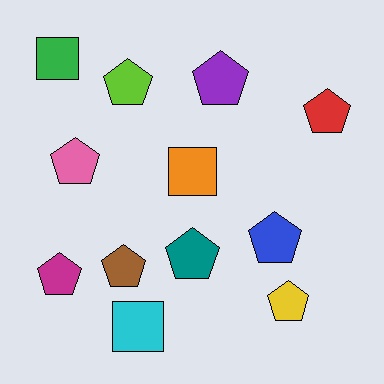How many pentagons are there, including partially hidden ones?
There are 9 pentagons.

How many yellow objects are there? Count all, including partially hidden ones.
There is 1 yellow object.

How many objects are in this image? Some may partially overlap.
There are 12 objects.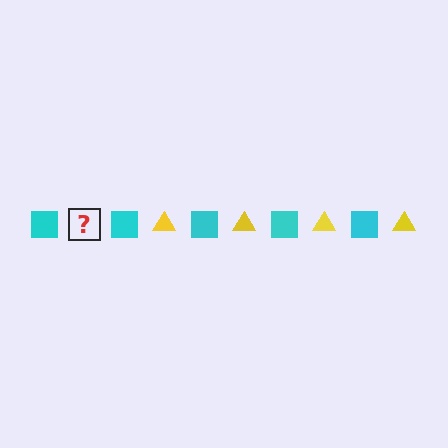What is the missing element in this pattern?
The missing element is a yellow triangle.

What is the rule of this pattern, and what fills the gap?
The rule is that the pattern alternates between cyan square and yellow triangle. The gap should be filled with a yellow triangle.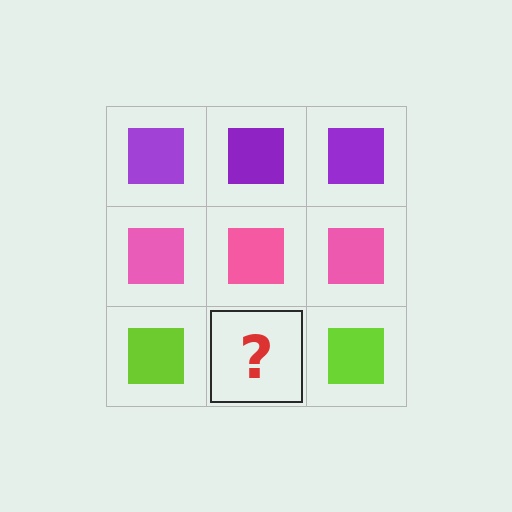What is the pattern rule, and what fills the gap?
The rule is that each row has a consistent color. The gap should be filled with a lime square.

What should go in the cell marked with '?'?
The missing cell should contain a lime square.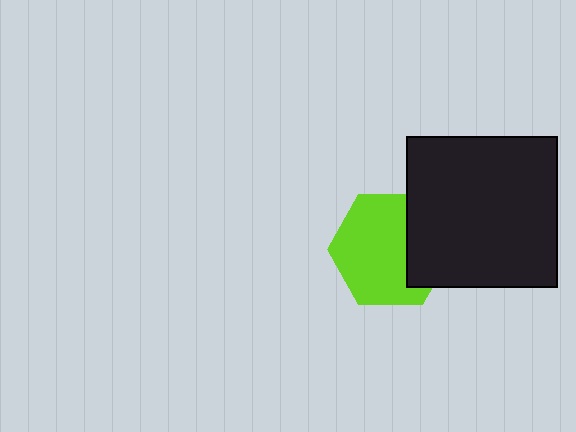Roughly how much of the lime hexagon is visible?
Most of it is visible (roughly 69%).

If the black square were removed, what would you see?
You would see the complete lime hexagon.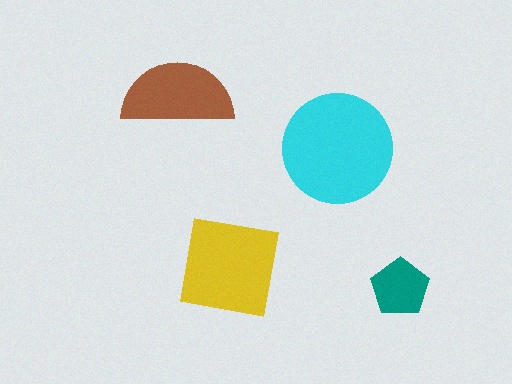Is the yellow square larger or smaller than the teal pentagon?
Larger.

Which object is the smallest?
The teal pentagon.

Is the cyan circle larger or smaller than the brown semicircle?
Larger.